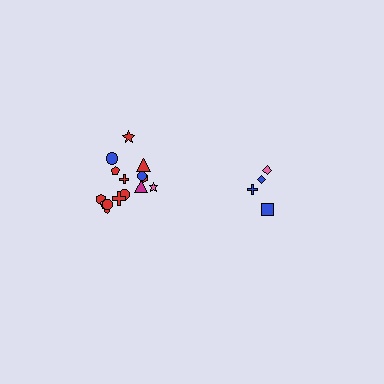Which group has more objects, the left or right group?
The left group.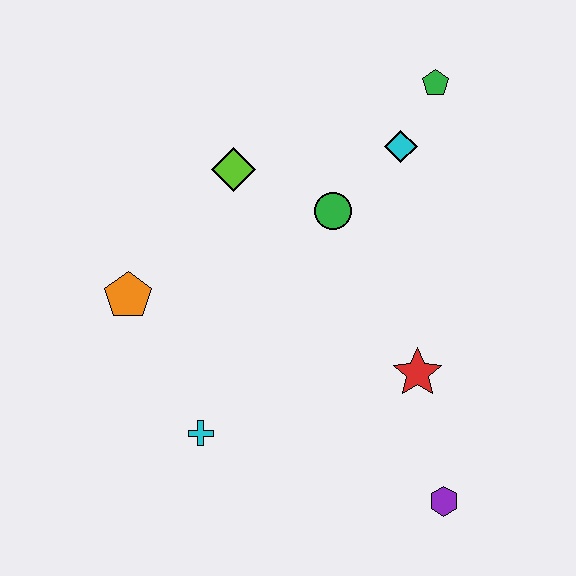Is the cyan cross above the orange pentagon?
No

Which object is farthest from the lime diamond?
The purple hexagon is farthest from the lime diamond.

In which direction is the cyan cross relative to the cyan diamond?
The cyan cross is below the cyan diamond.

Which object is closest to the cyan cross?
The orange pentagon is closest to the cyan cross.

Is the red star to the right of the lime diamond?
Yes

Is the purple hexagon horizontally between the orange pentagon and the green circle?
No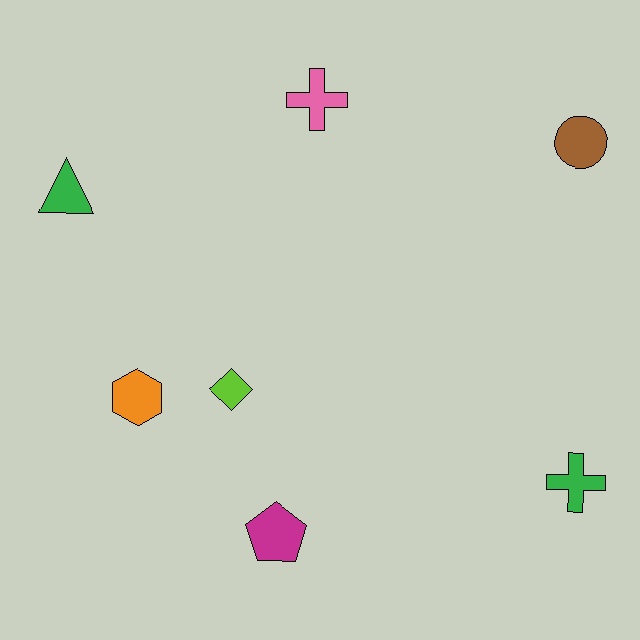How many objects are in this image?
There are 7 objects.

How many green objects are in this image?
There are 2 green objects.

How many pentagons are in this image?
There is 1 pentagon.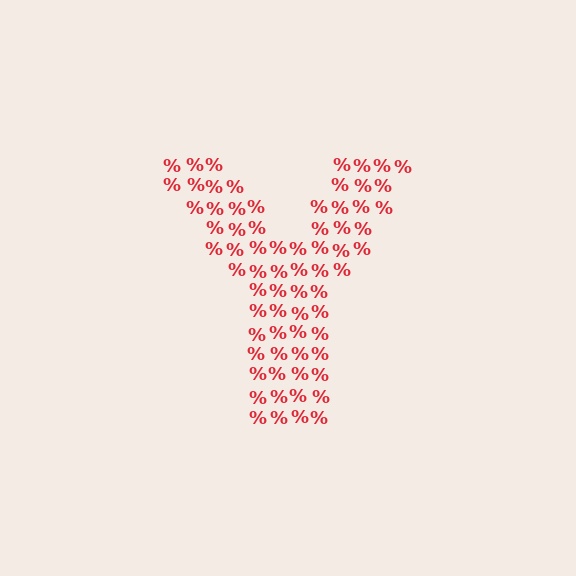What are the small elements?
The small elements are percent signs.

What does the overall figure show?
The overall figure shows the letter Y.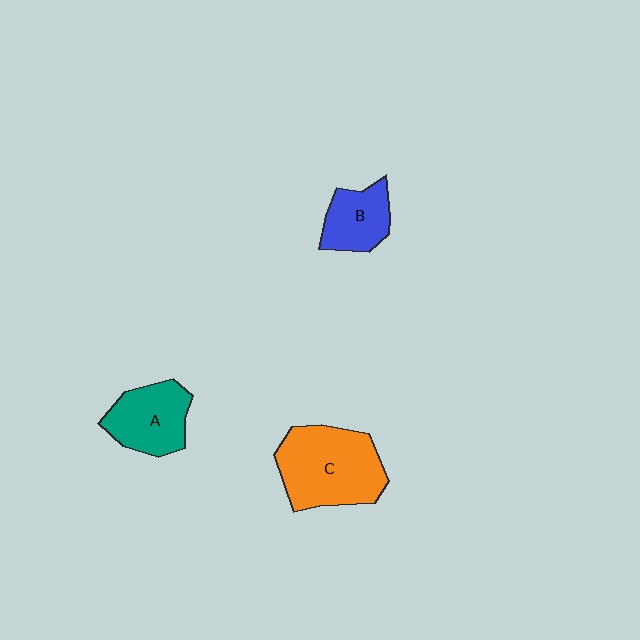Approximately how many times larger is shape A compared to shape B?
Approximately 1.3 times.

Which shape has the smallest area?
Shape B (blue).